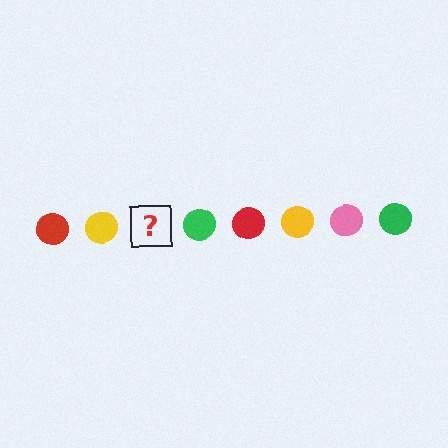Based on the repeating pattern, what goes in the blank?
The blank should be a pink circle.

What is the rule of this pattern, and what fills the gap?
The rule is that the pattern cycles through red, yellow, pink, green circles. The gap should be filled with a pink circle.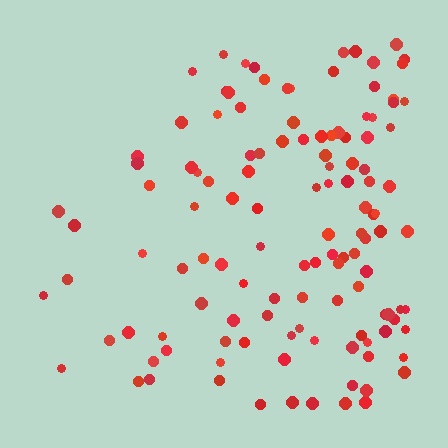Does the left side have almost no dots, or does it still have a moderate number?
Still a moderate number, just noticeably fewer than the right.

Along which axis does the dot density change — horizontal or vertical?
Horizontal.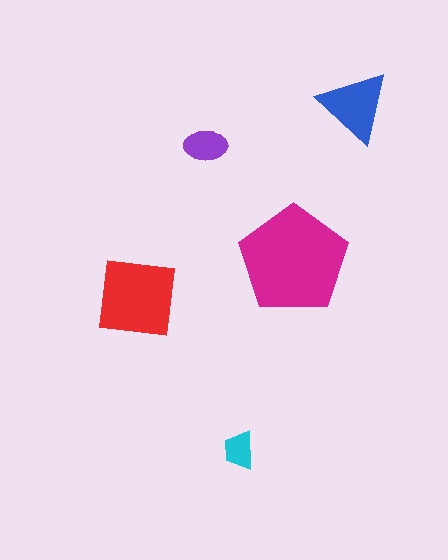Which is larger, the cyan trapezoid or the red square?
The red square.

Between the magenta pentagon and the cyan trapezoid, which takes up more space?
The magenta pentagon.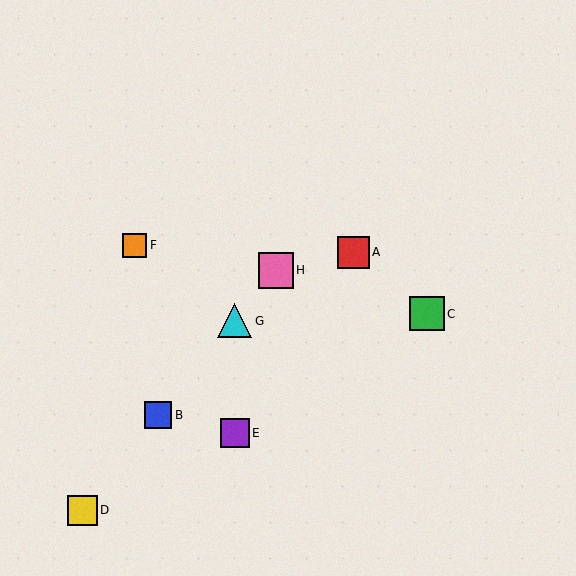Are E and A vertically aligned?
No, E is at x≈235 and A is at x≈353.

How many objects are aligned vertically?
2 objects (E, G) are aligned vertically.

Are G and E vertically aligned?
Yes, both are at x≈235.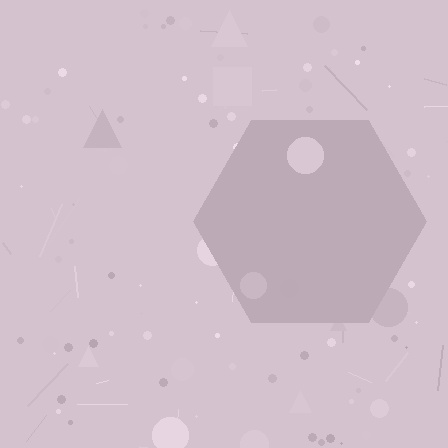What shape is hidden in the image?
A hexagon is hidden in the image.